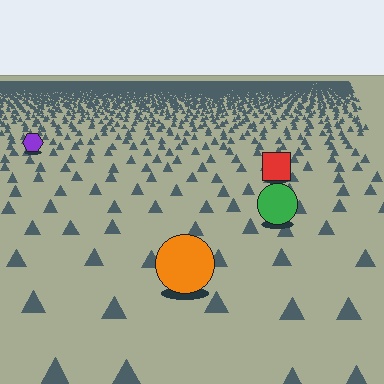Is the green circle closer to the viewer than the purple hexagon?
Yes. The green circle is closer — you can tell from the texture gradient: the ground texture is coarser near it.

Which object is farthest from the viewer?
The purple hexagon is farthest from the viewer. It appears smaller and the ground texture around it is denser.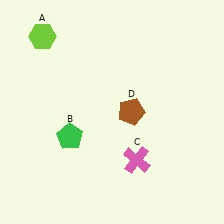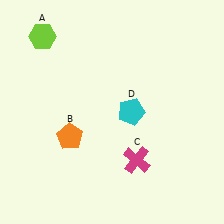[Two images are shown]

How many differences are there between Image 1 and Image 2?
There are 3 differences between the two images.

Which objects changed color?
B changed from green to orange. C changed from pink to magenta. D changed from brown to cyan.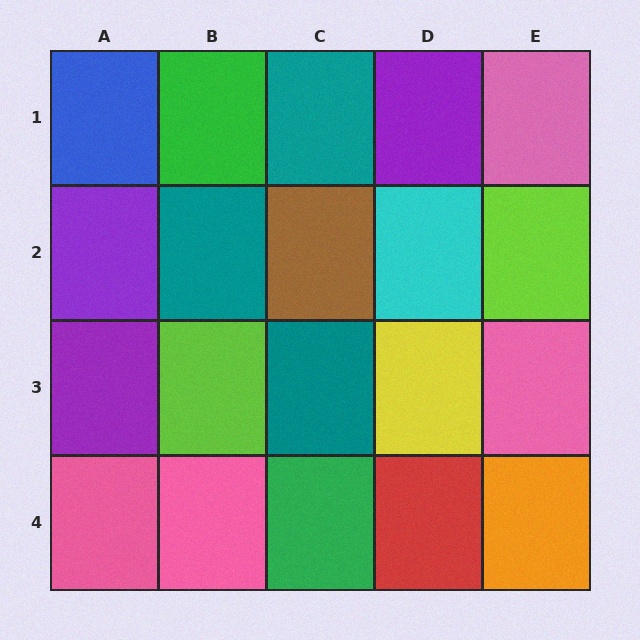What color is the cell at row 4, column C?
Green.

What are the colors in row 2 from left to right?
Purple, teal, brown, cyan, lime.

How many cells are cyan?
1 cell is cyan.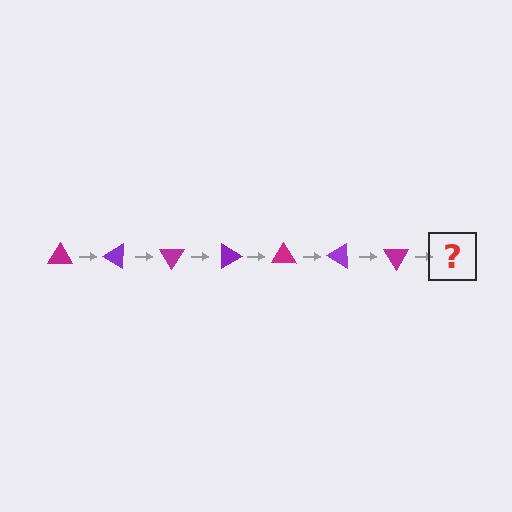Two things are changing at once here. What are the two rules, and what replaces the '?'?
The two rules are that it rotates 30 degrees each step and the color cycles through magenta and purple. The '?' should be a purple triangle, rotated 210 degrees from the start.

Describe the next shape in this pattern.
It should be a purple triangle, rotated 210 degrees from the start.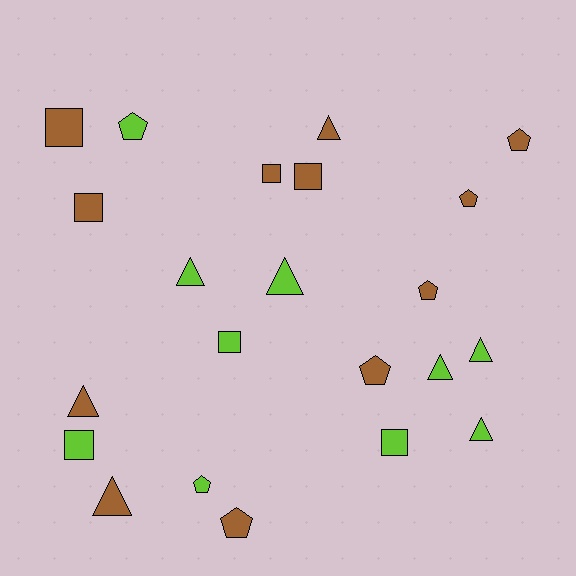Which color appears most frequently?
Brown, with 12 objects.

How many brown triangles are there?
There are 3 brown triangles.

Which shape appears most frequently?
Triangle, with 8 objects.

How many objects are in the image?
There are 22 objects.